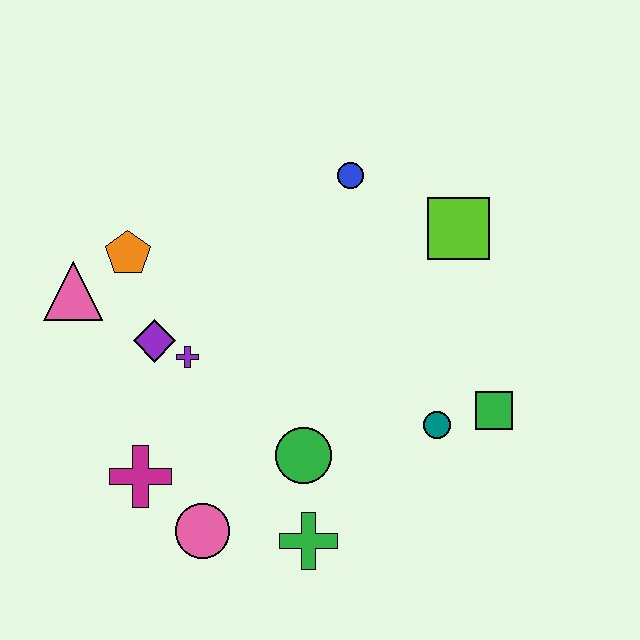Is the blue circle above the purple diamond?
Yes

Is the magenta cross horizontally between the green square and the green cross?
No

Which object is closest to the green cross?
The green circle is closest to the green cross.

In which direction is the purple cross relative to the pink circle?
The purple cross is above the pink circle.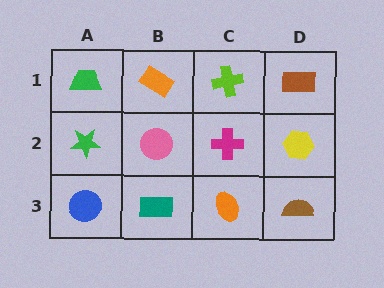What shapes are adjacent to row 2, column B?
An orange rectangle (row 1, column B), a teal rectangle (row 3, column B), a green star (row 2, column A), a magenta cross (row 2, column C).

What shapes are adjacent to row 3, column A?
A green star (row 2, column A), a teal rectangle (row 3, column B).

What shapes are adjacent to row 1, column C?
A magenta cross (row 2, column C), an orange rectangle (row 1, column B), a brown rectangle (row 1, column D).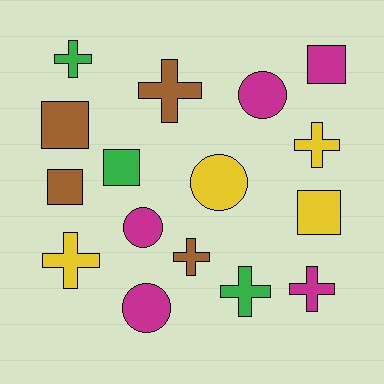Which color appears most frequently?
Magenta, with 5 objects.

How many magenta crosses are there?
There is 1 magenta cross.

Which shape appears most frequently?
Cross, with 7 objects.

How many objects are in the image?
There are 16 objects.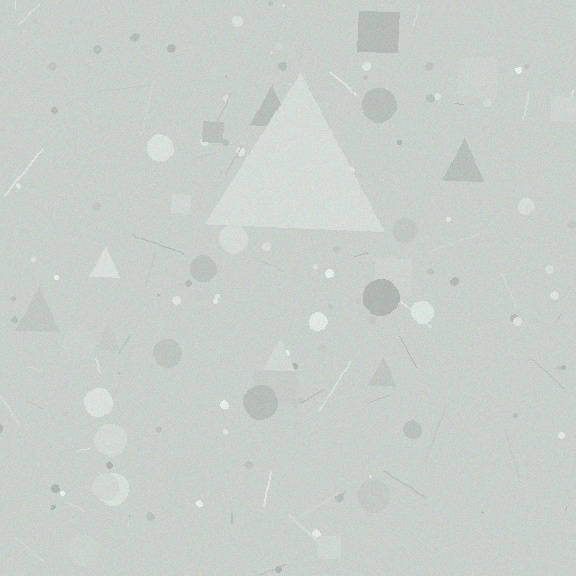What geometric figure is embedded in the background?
A triangle is embedded in the background.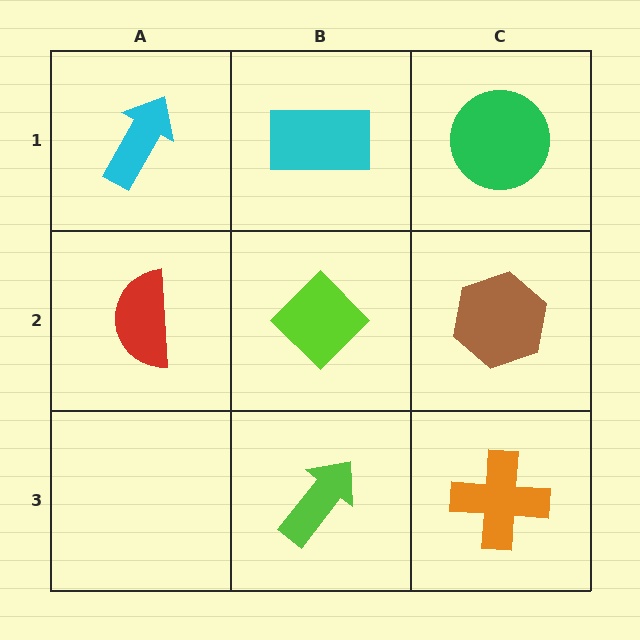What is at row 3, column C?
An orange cross.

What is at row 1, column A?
A cyan arrow.